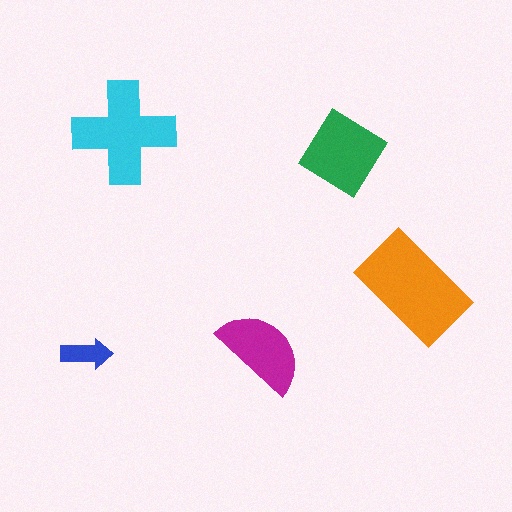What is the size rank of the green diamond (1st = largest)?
3rd.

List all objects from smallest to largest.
The blue arrow, the magenta semicircle, the green diamond, the cyan cross, the orange rectangle.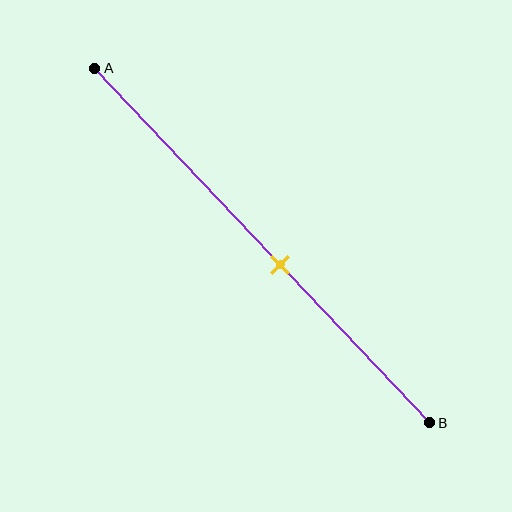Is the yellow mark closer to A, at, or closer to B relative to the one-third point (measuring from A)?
The yellow mark is closer to point B than the one-third point of segment AB.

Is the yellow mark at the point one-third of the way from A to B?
No, the mark is at about 55% from A, not at the 33% one-third point.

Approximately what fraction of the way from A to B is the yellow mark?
The yellow mark is approximately 55% of the way from A to B.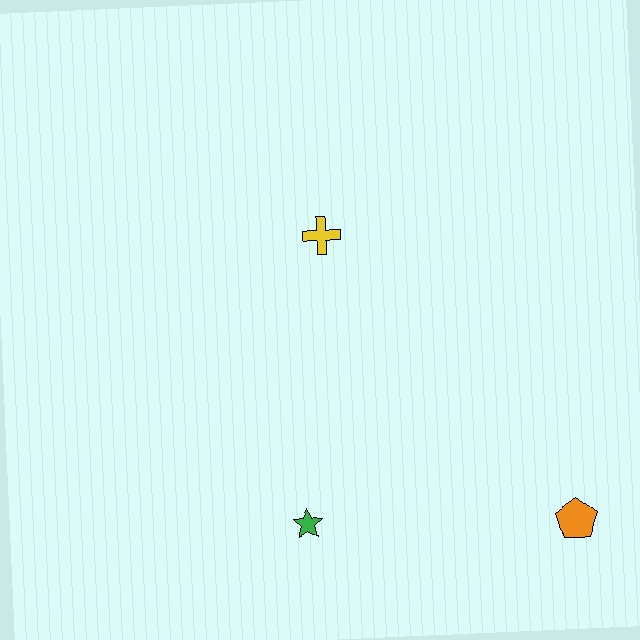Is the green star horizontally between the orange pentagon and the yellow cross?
No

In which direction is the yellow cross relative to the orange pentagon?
The yellow cross is above the orange pentagon.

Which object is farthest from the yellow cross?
The orange pentagon is farthest from the yellow cross.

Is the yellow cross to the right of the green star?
Yes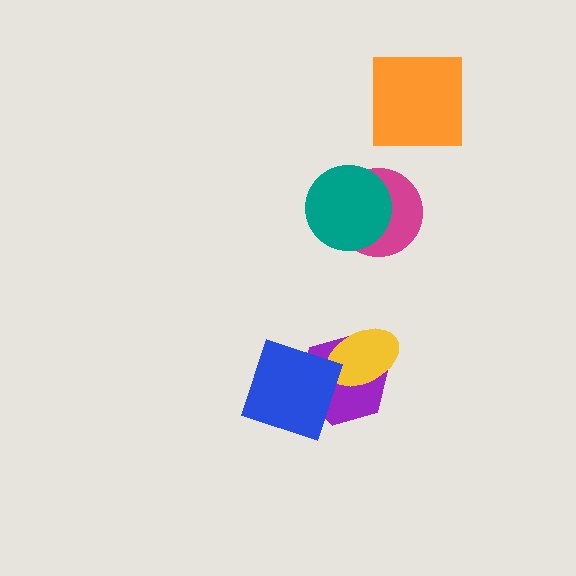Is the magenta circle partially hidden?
Yes, it is partially covered by another shape.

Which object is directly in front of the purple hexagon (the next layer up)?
The yellow ellipse is directly in front of the purple hexagon.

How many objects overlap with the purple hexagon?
2 objects overlap with the purple hexagon.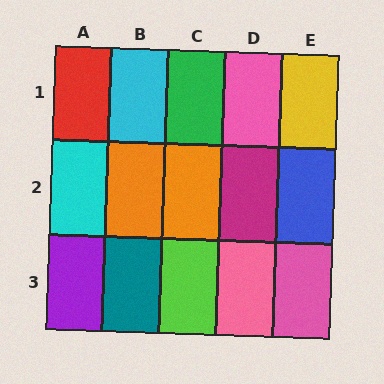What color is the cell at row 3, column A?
Purple.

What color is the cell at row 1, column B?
Cyan.